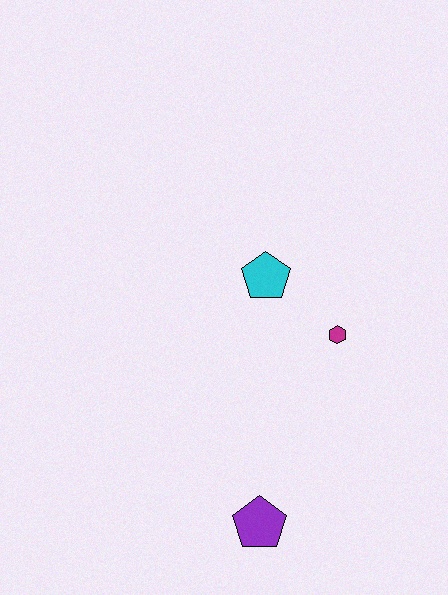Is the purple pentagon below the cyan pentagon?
Yes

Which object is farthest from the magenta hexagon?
The purple pentagon is farthest from the magenta hexagon.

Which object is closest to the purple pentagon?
The magenta hexagon is closest to the purple pentagon.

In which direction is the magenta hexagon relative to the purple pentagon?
The magenta hexagon is above the purple pentagon.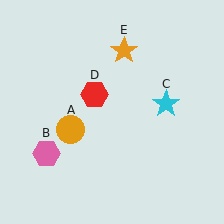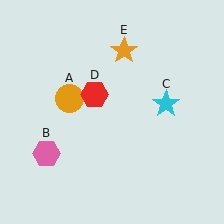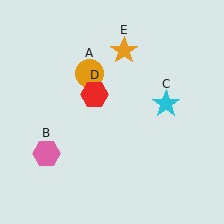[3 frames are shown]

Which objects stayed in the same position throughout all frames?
Pink hexagon (object B) and cyan star (object C) and red hexagon (object D) and orange star (object E) remained stationary.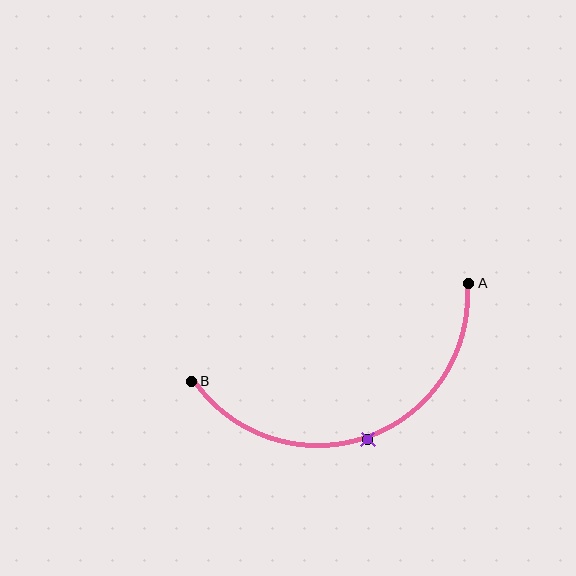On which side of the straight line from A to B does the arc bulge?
The arc bulges below the straight line connecting A and B.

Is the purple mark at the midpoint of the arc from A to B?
Yes. The purple mark lies on the arc at equal arc-length from both A and B — it is the arc midpoint.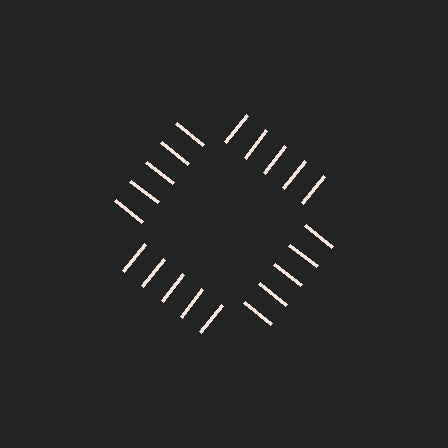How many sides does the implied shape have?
4 sides — the line-ends trace a square.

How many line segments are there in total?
20 — 5 along each of the 4 edges.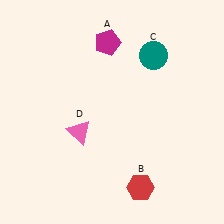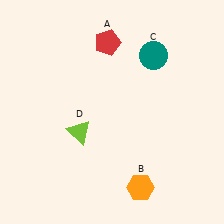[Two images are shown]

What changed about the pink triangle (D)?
In Image 1, D is pink. In Image 2, it changed to lime.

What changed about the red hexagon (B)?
In Image 1, B is red. In Image 2, it changed to orange.